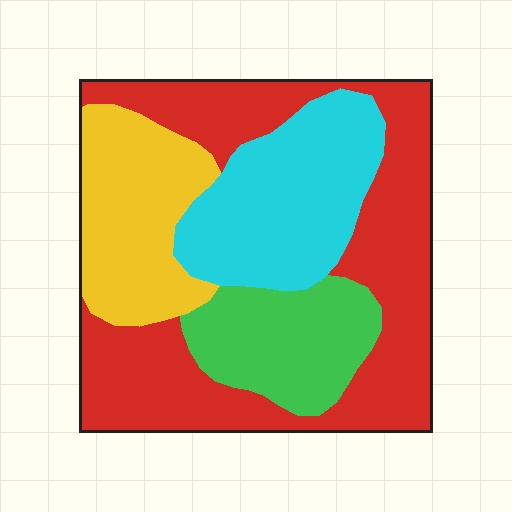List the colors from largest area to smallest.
From largest to smallest: red, cyan, yellow, green.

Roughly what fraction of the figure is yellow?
Yellow covers 19% of the figure.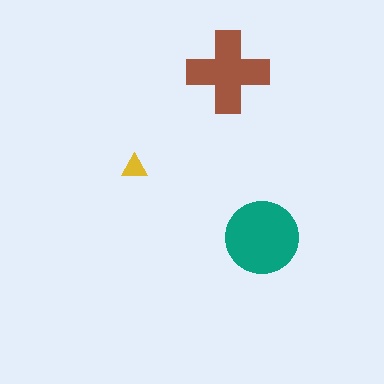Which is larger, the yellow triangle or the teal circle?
The teal circle.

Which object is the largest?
The teal circle.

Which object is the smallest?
The yellow triangle.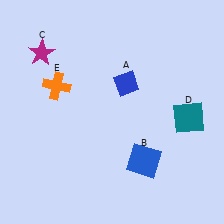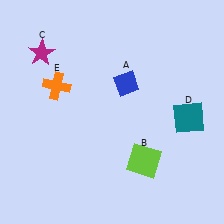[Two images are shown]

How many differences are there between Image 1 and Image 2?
There is 1 difference between the two images.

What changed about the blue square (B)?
In Image 1, B is blue. In Image 2, it changed to lime.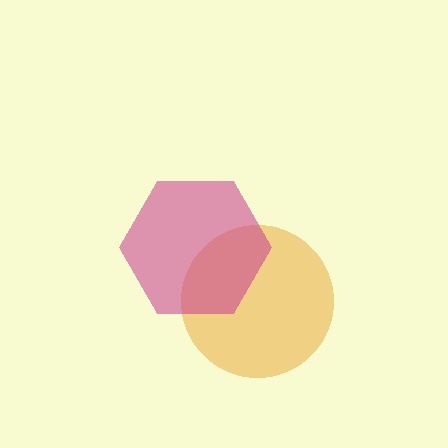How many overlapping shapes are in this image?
There are 2 overlapping shapes in the image.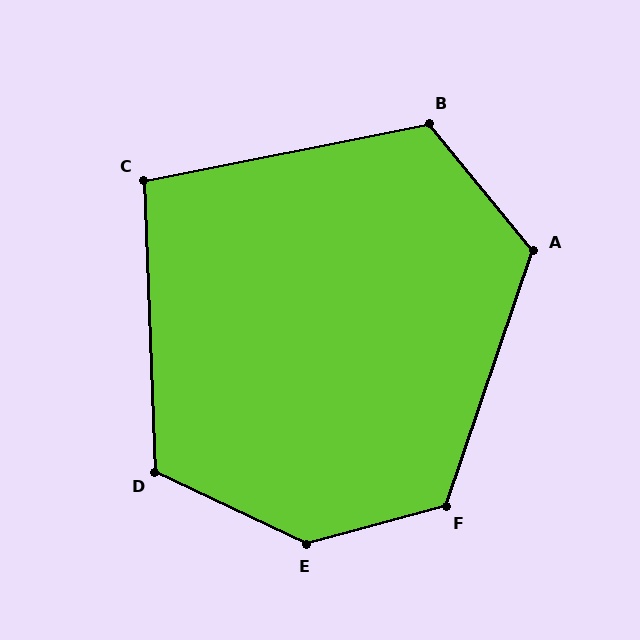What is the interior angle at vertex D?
Approximately 118 degrees (obtuse).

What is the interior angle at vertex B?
Approximately 118 degrees (obtuse).